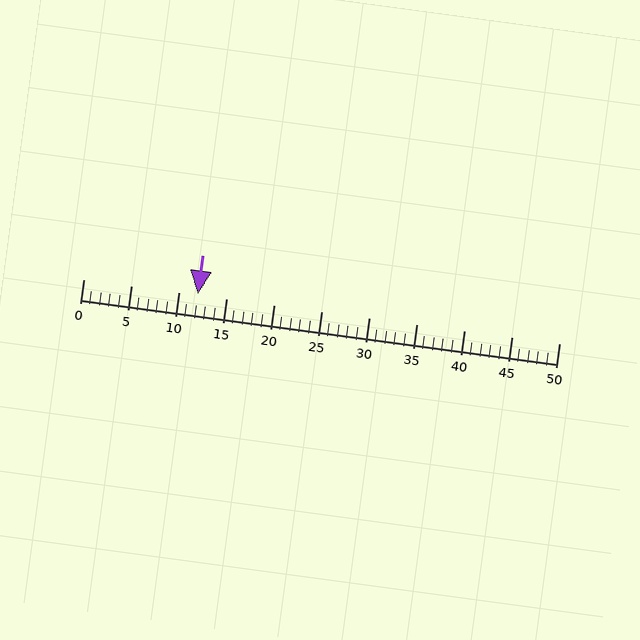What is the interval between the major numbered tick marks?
The major tick marks are spaced 5 units apart.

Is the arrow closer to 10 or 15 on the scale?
The arrow is closer to 10.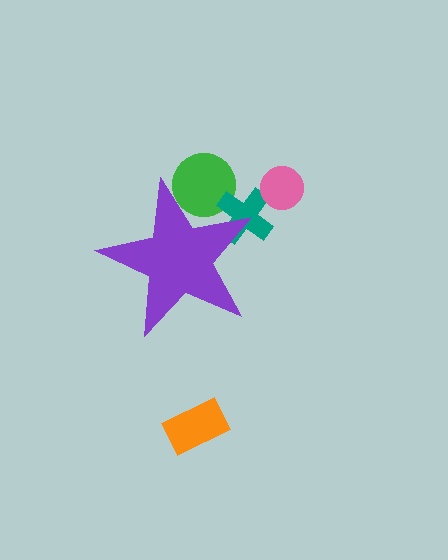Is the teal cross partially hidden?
Yes, the teal cross is partially hidden behind the purple star.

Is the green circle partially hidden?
Yes, the green circle is partially hidden behind the purple star.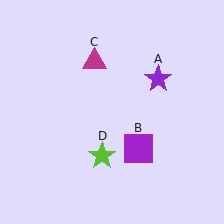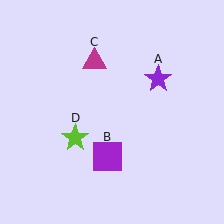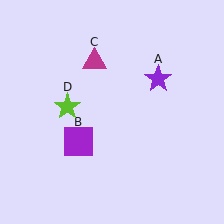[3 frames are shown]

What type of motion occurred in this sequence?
The purple square (object B), lime star (object D) rotated clockwise around the center of the scene.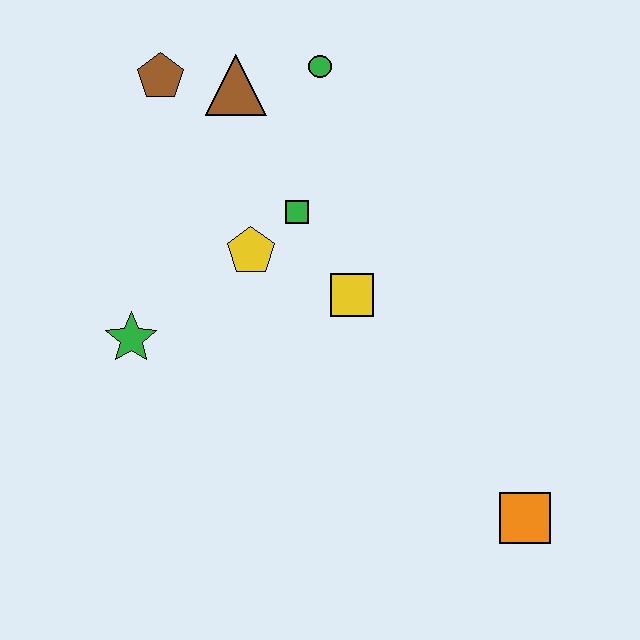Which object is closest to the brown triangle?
The brown pentagon is closest to the brown triangle.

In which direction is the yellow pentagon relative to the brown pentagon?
The yellow pentagon is below the brown pentagon.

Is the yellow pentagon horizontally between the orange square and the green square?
No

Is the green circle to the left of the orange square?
Yes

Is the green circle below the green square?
No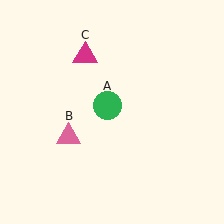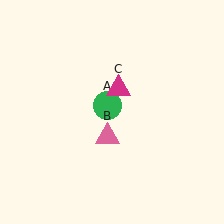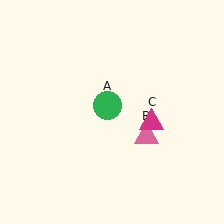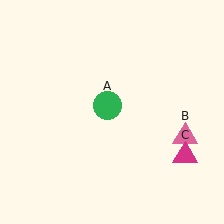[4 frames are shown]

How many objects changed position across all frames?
2 objects changed position: pink triangle (object B), magenta triangle (object C).